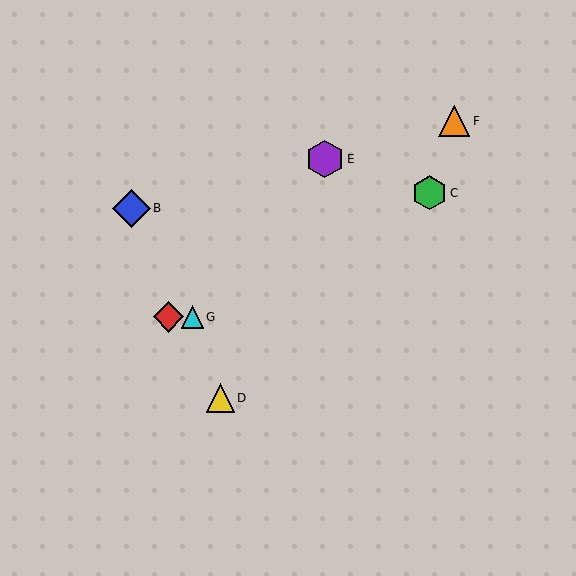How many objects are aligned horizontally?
2 objects (A, G) are aligned horizontally.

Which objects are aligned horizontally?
Objects A, G are aligned horizontally.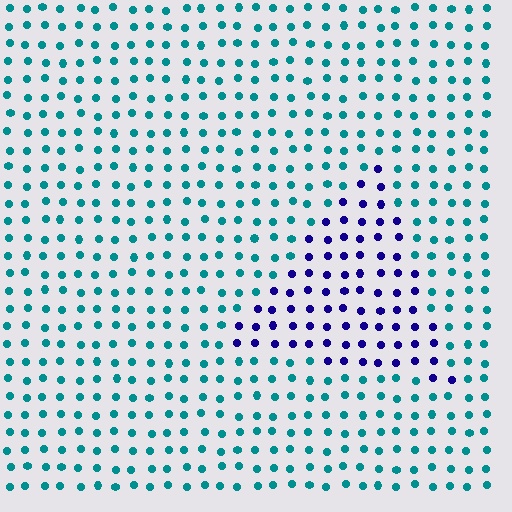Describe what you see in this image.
The image is filled with small teal elements in a uniform arrangement. A triangle-shaped region is visible where the elements are tinted to a slightly different hue, forming a subtle color boundary.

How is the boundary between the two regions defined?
The boundary is defined purely by a slight shift in hue (about 67 degrees). Spacing, size, and orientation are identical on both sides.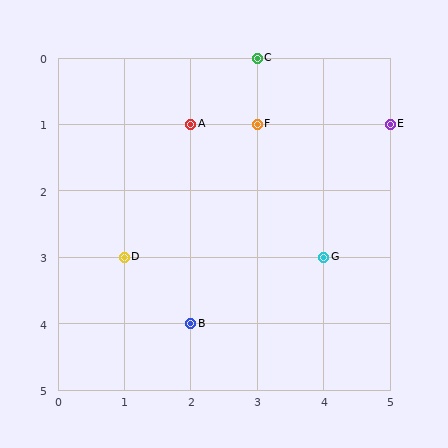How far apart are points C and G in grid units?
Points C and G are 1 column and 3 rows apart (about 3.2 grid units diagonally).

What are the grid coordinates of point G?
Point G is at grid coordinates (4, 3).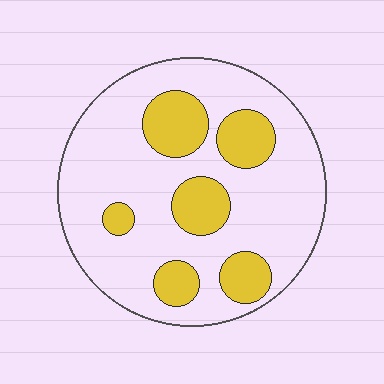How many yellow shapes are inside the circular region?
6.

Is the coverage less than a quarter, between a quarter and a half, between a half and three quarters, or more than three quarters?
Less than a quarter.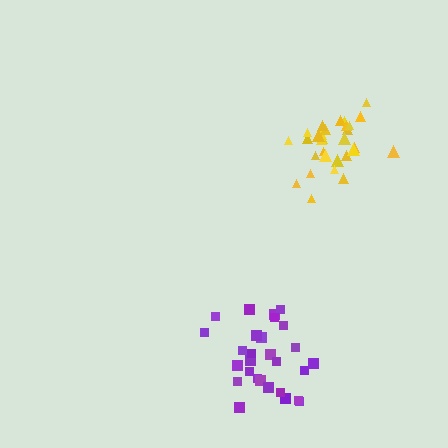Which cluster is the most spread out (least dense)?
Purple.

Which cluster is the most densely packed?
Yellow.